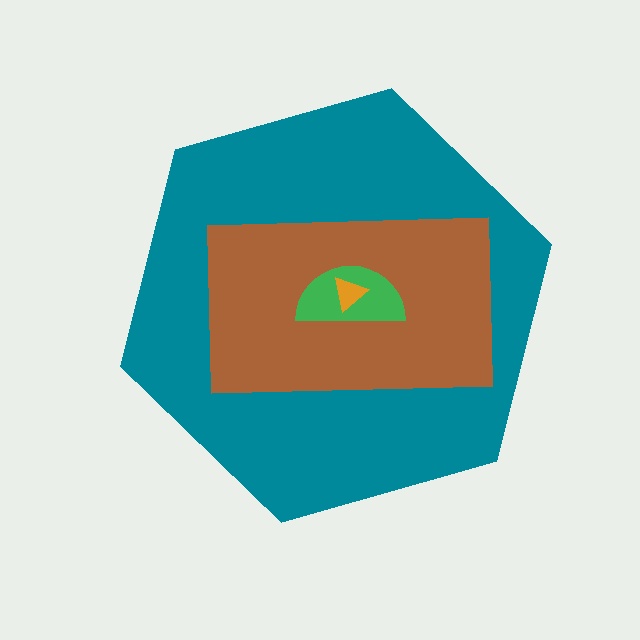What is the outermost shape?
The teal hexagon.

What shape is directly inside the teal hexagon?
The brown rectangle.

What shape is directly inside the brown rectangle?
The green semicircle.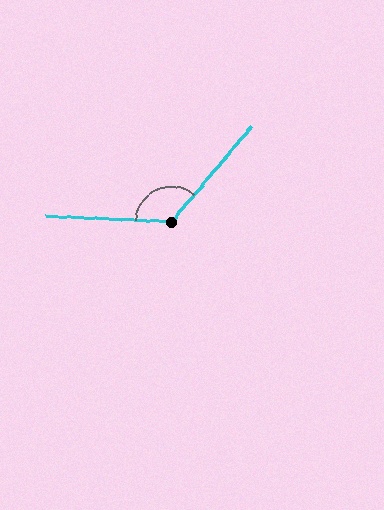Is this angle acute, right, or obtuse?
It is obtuse.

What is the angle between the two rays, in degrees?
Approximately 127 degrees.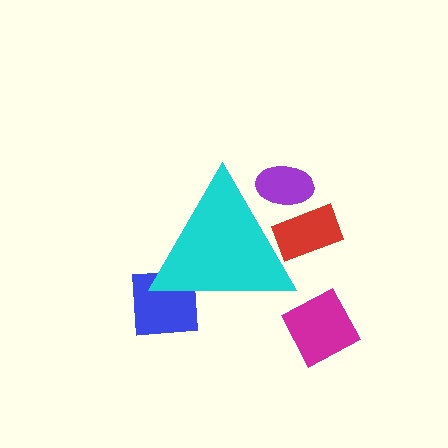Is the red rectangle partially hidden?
Yes, the red rectangle is partially hidden behind the cyan triangle.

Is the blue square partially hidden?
Yes, the blue square is partially hidden behind the cyan triangle.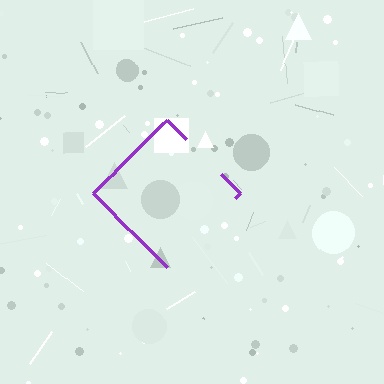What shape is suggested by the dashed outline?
The dashed outline suggests a diamond.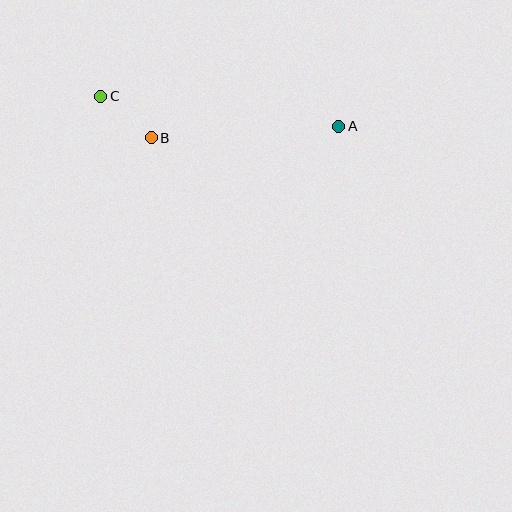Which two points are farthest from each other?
Points A and C are farthest from each other.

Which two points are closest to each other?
Points B and C are closest to each other.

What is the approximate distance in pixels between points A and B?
The distance between A and B is approximately 188 pixels.